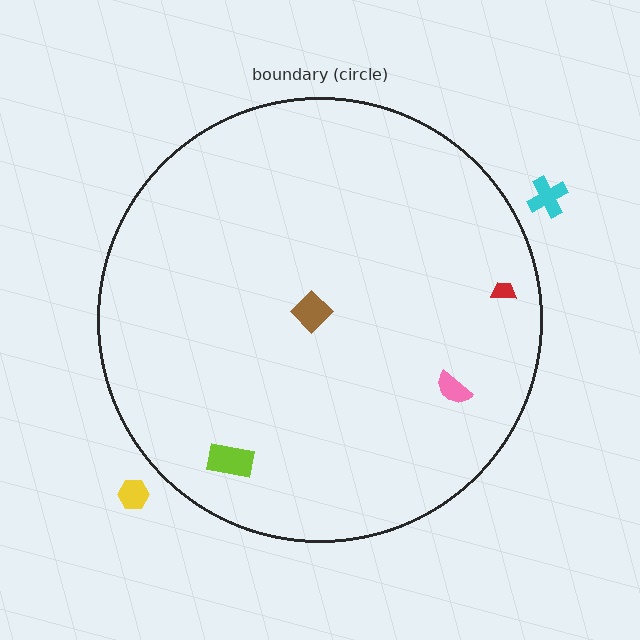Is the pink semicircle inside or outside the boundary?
Inside.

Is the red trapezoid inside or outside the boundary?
Inside.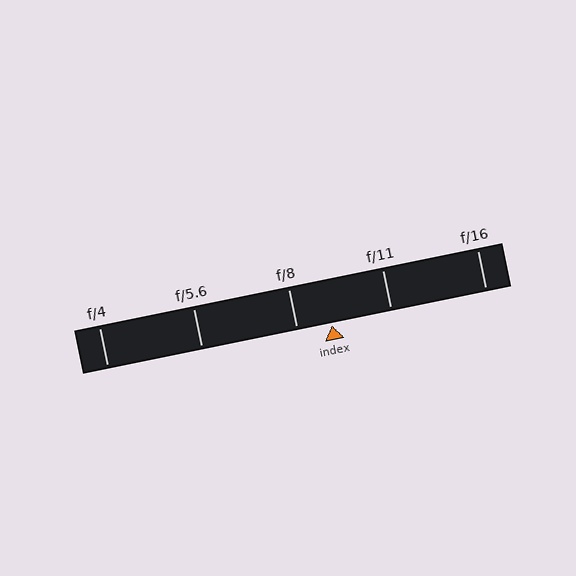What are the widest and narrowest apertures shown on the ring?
The widest aperture shown is f/4 and the narrowest is f/16.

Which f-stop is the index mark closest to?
The index mark is closest to f/8.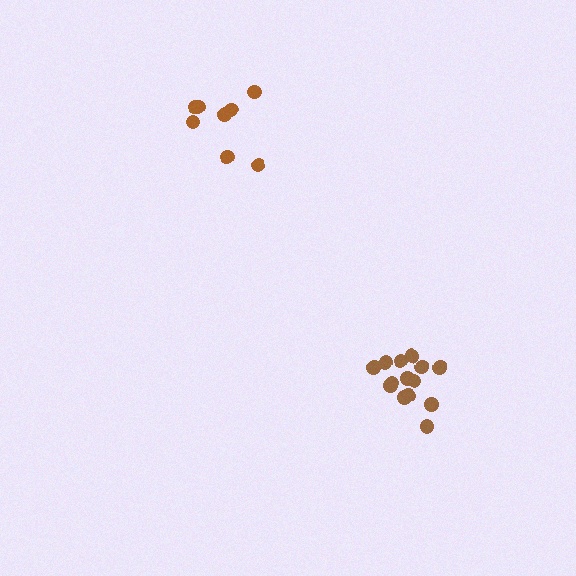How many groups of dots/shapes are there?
There are 2 groups.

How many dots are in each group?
Group 1: 8 dots, Group 2: 14 dots (22 total).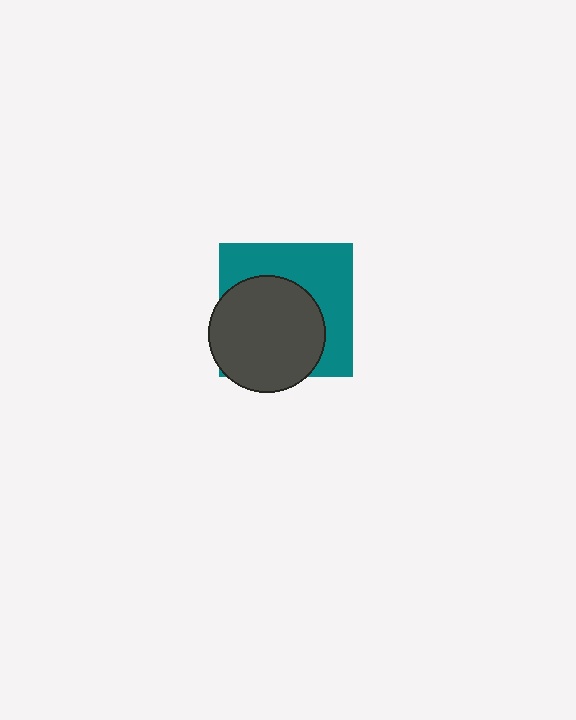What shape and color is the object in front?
The object in front is a dark gray circle.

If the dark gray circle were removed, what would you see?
You would see the complete teal square.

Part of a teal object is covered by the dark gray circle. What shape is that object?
It is a square.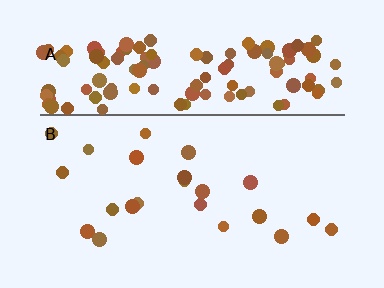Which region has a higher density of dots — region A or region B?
A (the top).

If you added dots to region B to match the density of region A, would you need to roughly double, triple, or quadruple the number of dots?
Approximately quadruple.